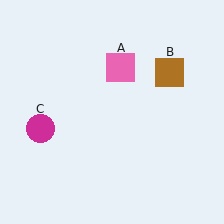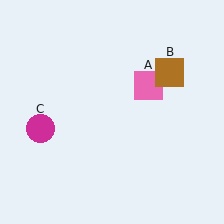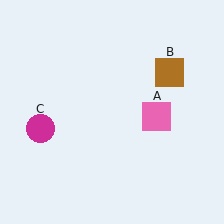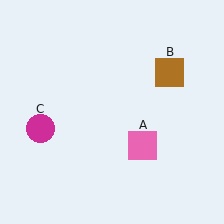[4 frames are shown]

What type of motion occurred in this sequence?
The pink square (object A) rotated clockwise around the center of the scene.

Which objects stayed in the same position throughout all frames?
Brown square (object B) and magenta circle (object C) remained stationary.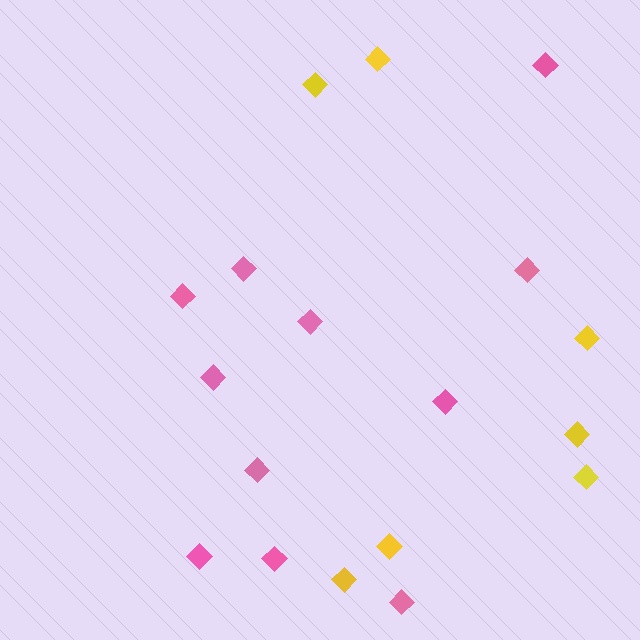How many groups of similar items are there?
There are 2 groups: one group of yellow diamonds (7) and one group of pink diamonds (11).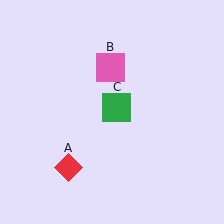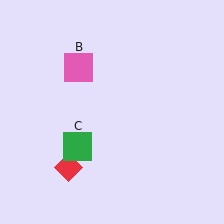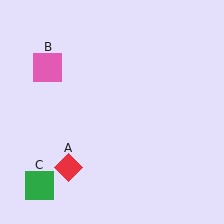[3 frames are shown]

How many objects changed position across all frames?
2 objects changed position: pink square (object B), green square (object C).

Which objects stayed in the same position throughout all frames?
Red diamond (object A) remained stationary.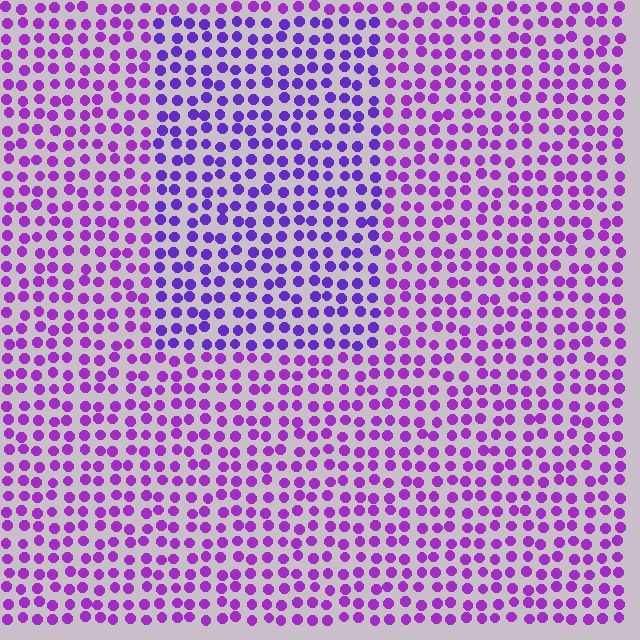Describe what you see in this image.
The image is filled with small purple elements in a uniform arrangement. A rectangle-shaped region is visible where the elements are tinted to a slightly different hue, forming a subtle color boundary.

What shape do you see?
I see a rectangle.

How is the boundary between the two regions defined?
The boundary is defined purely by a slight shift in hue (about 25 degrees). Spacing, size, and orientation are identical on both sides.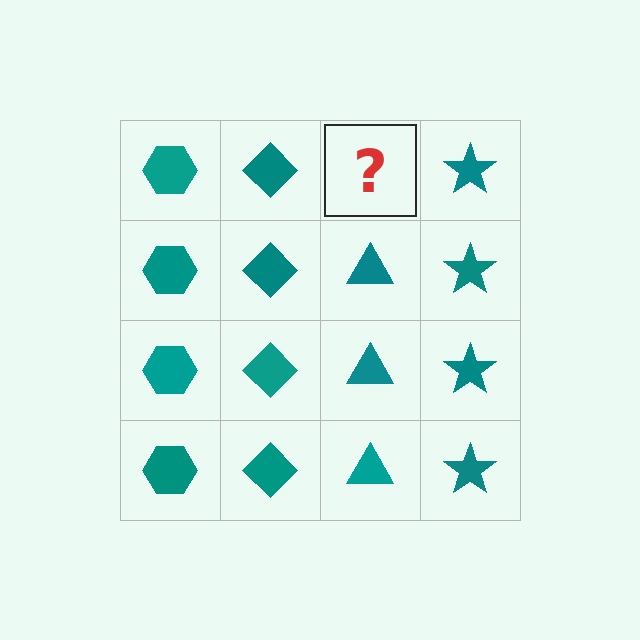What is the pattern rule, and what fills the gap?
The rule is that each column has a consistent shape. The gap should be filled with a teal triangle.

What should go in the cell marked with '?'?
The missing cell should contain a teal triangle.